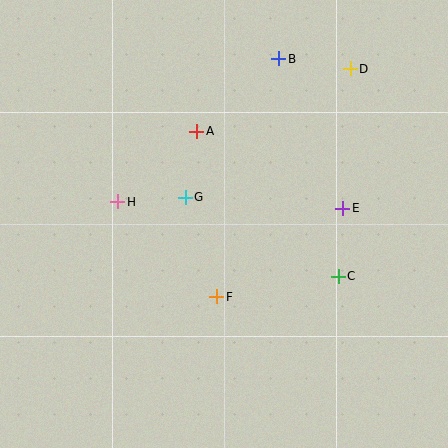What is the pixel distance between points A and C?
The distance between A and C is 203 pixels.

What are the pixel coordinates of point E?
Point E is at (343, 208).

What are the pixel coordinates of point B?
Point B is at (279, 59).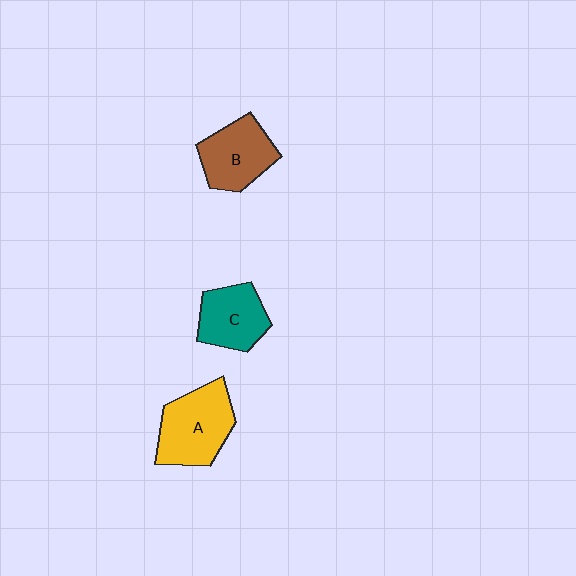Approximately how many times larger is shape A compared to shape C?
Approximately 1.3 times.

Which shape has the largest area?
Shape A (yellow).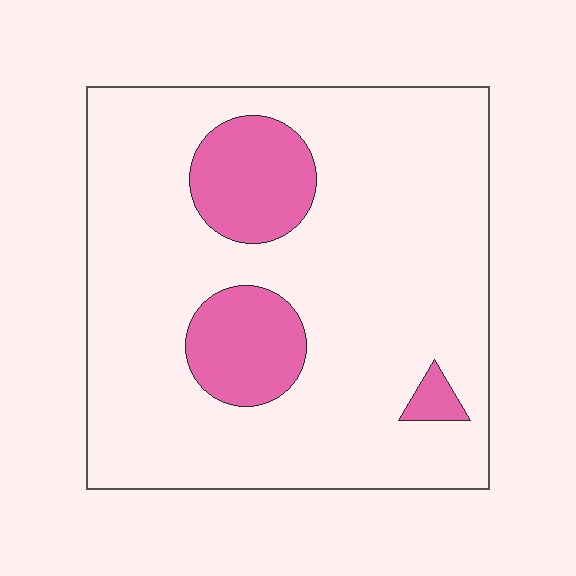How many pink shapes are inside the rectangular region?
3.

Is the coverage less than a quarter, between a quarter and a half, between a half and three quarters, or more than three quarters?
Less than a quarter.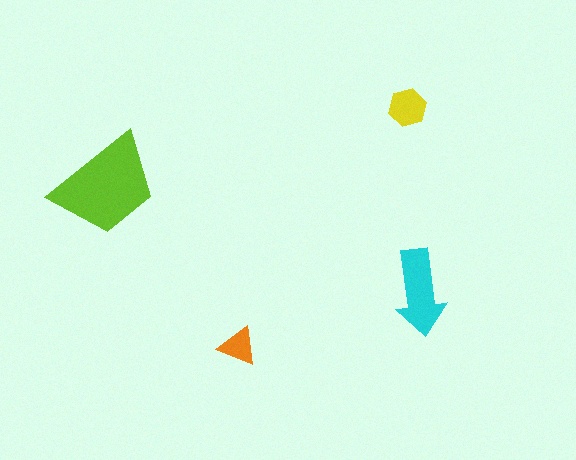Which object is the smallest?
The orange triangle.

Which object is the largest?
The lime trapezoid.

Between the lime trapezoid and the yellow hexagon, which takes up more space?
The lime trapezoid.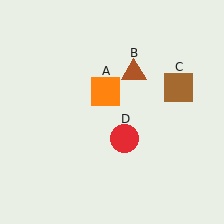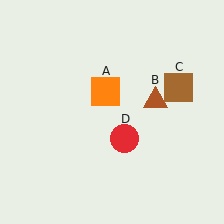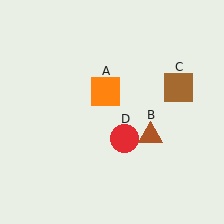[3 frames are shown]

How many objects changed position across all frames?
1 object changed position: brown triangle (object B).